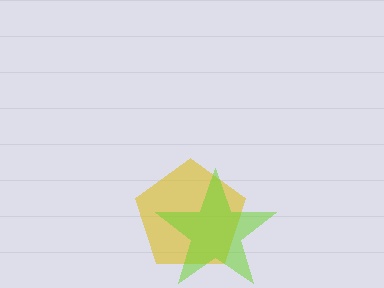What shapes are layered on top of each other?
The layered shapes are: a yellow pentagon, a lime star.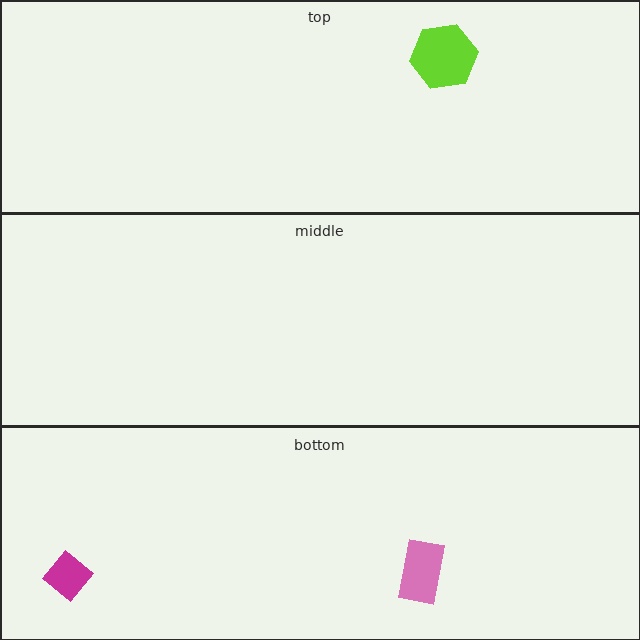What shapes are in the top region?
The lime hexagon.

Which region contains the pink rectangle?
The bottom region.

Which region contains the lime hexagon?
The top region.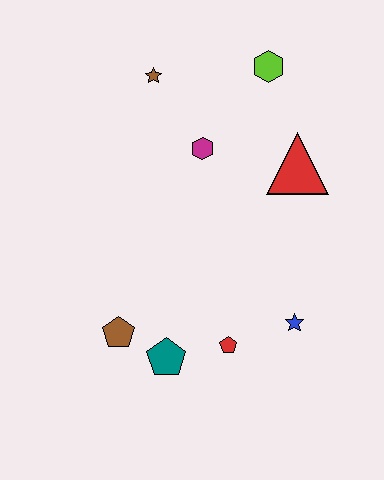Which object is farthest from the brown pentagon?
The lime hexagon is farthest from the brown pentagon.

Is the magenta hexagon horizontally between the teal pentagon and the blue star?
Yes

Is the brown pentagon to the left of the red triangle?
Yes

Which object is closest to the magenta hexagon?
The brown star is closest to the magenta hexagon.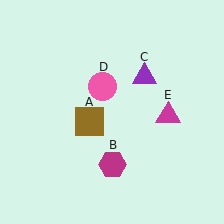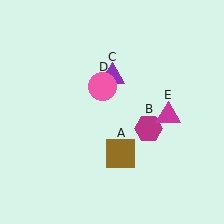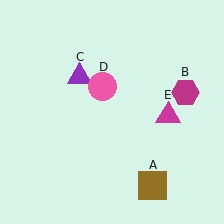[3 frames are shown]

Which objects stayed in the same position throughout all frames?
Pink circle (object D) and magenta triangle (object E) remained stationary.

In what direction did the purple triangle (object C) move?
The purple triangle (object C) moved left.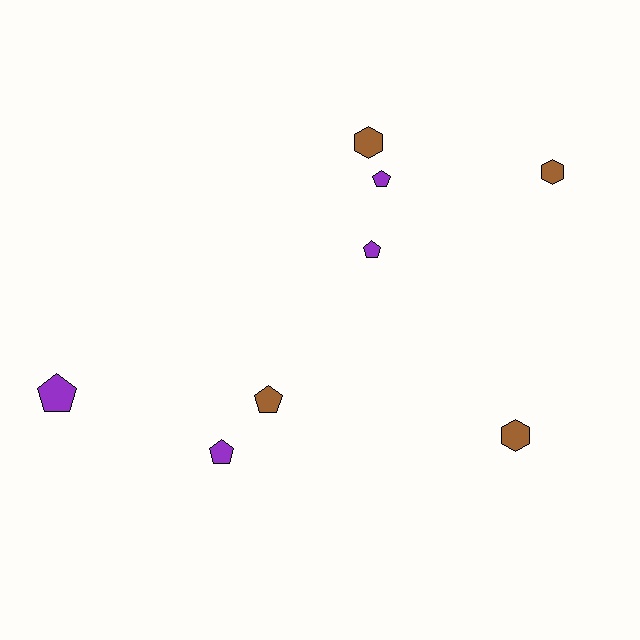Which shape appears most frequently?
Pentagon, with 5 objects.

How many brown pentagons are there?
There is 1 brown pentagon.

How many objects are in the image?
There are 8 objects.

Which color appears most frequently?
Brown, with 4 objects.